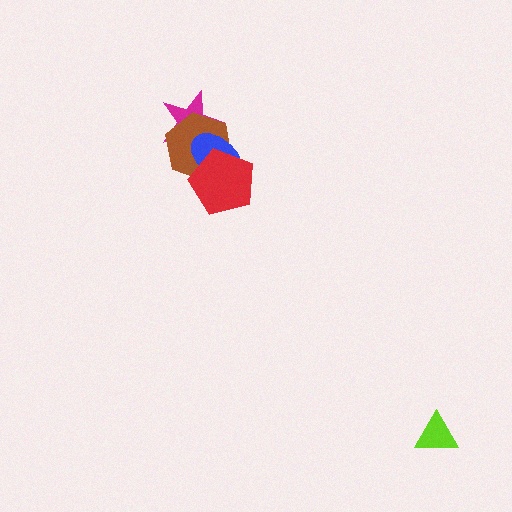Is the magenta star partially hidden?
Yes, it is partially covered by another shape.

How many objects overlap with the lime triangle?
0 objects overlap with the lime triangle.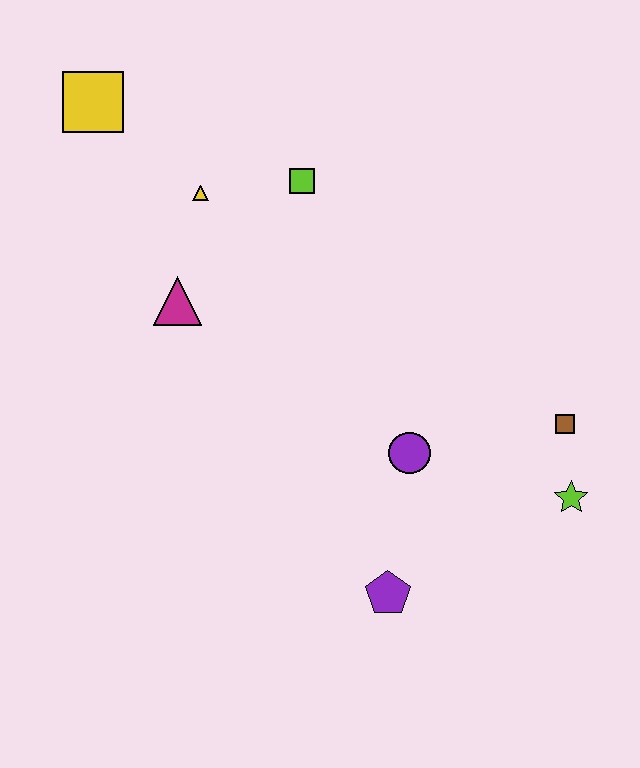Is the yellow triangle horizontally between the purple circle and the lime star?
No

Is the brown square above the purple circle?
Yes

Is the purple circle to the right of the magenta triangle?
Yes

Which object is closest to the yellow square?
The yellow triangle is closest to the yellow square.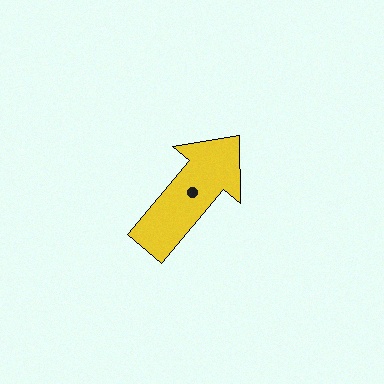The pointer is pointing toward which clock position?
Roughly 1 o'clock.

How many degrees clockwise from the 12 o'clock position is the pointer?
Approximately 40 degrees.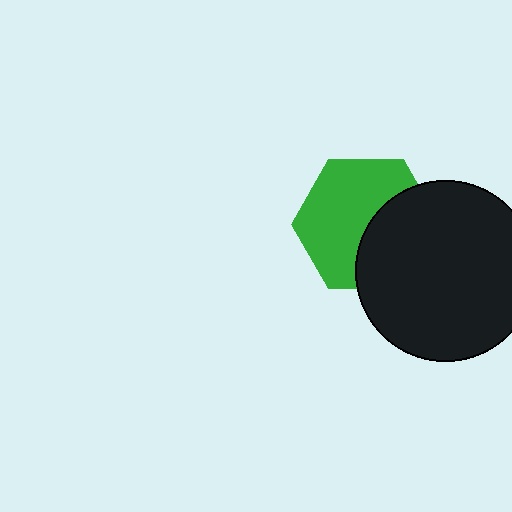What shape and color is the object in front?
The object in front is a black circle.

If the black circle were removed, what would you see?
You would see the complete green hexagon.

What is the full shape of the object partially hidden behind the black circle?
The partially hidden object is a green hexagon.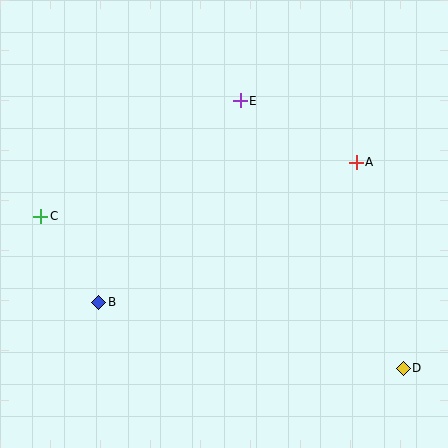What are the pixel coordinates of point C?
Point C is at (41, 216).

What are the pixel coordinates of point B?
Point B is at (99, 302).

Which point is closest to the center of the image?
Point E at (240, 101) is closest to the center.